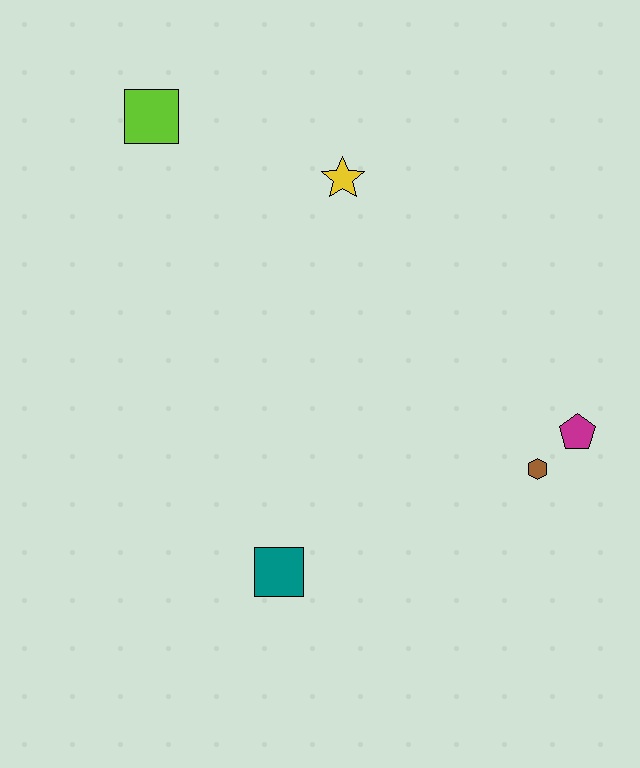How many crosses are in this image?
There are no crosses.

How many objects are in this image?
There are 5 objects.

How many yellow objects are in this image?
There is 1 yellow object.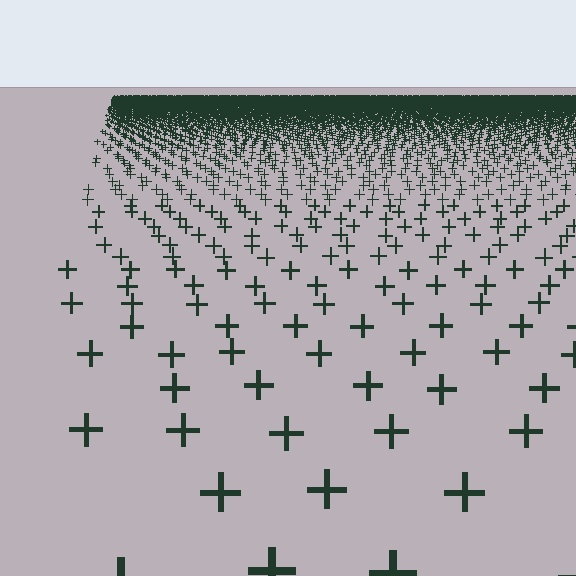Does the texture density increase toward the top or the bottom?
Density increases toward the top.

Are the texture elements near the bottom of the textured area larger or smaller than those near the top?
Larger. Near the bottom, elements are closer to the viewer and appear at a bigger on-screen size.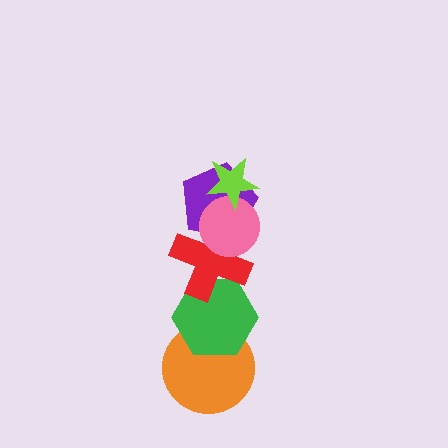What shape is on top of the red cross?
The purple pentagon is on top of the red cross.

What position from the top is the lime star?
The lime star is 1st from the top.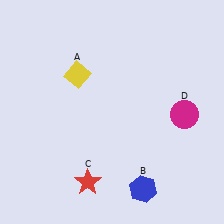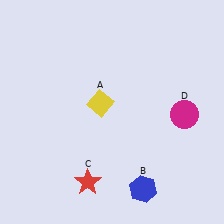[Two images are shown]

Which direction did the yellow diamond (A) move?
The yellow diamond (A) moved down.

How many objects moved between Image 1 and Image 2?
1 object moved between the two images.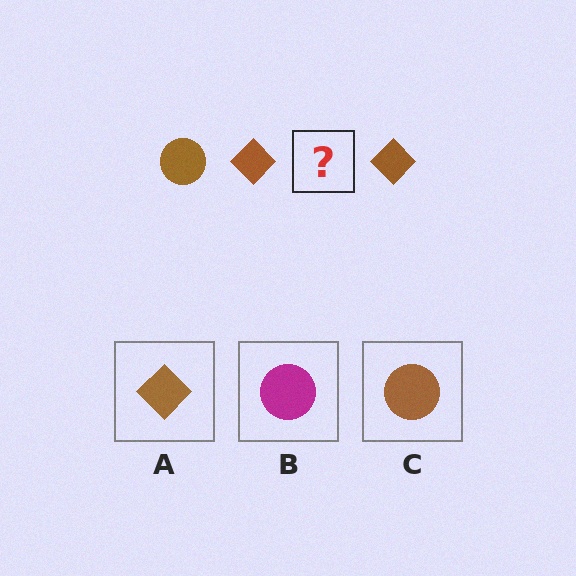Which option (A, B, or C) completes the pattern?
C.